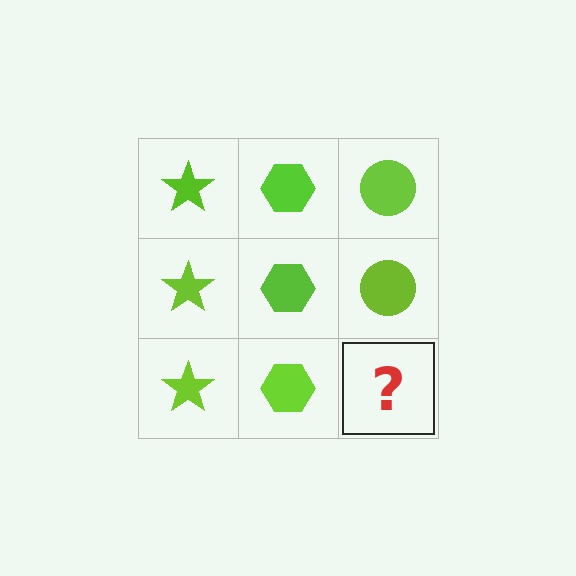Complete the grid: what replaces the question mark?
The question mark should be replaced with a lime circle.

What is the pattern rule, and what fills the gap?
The rule is that each column has a consistent shape. The gap should be filled with a lime circle.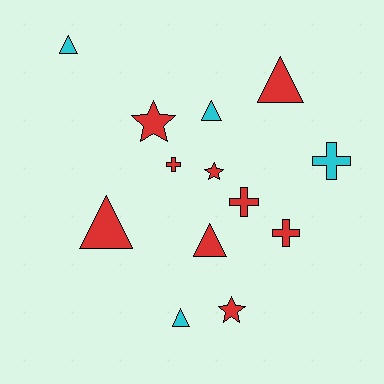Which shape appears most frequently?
Triangle, with 6 objects.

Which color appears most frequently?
Red, with 9 objects.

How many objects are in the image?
There are 13 objects.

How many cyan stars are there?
There are no cyan stars.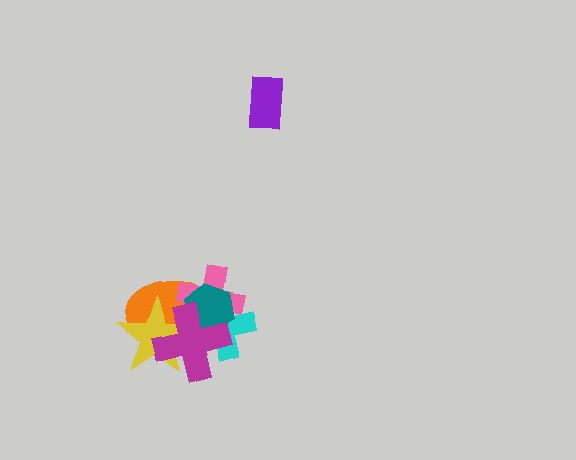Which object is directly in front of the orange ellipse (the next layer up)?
The pink cross is directly in front of the orange ellipse.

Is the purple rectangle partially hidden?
No, no other shape covers it.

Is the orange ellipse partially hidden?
Yes, it is partially covered by another shape.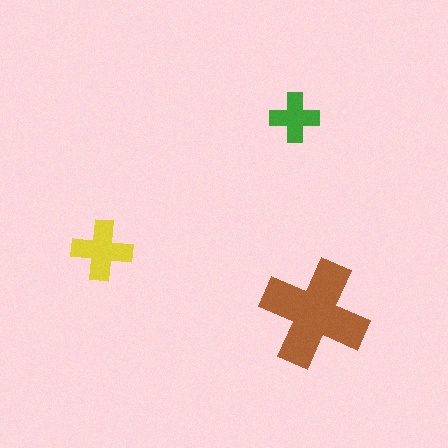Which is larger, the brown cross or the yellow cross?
The brown one.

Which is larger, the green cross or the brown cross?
The brown one.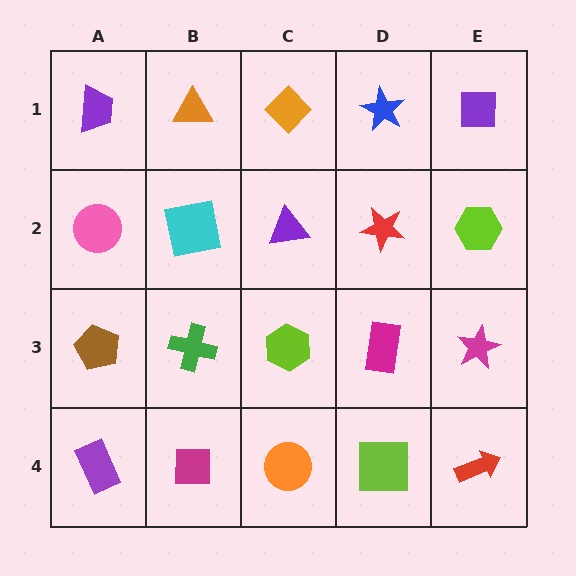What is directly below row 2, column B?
A green cross.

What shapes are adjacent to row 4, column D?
A magenta rectangle (row 3, column D), an orange circle (row 4, column C), a red arrow (row 4, column E).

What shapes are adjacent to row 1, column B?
A cyan square (row 2, column B), a purple trapezoid (row 1, column A), an orange diamond (row 1, column C).